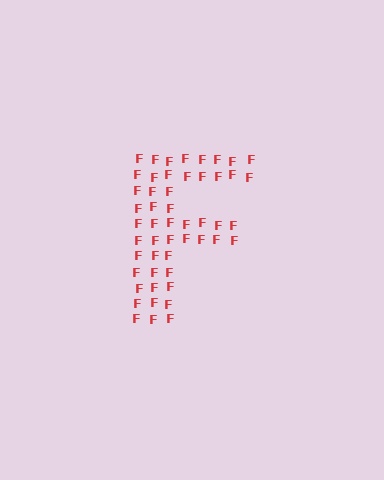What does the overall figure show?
The overall figure shows the letter F.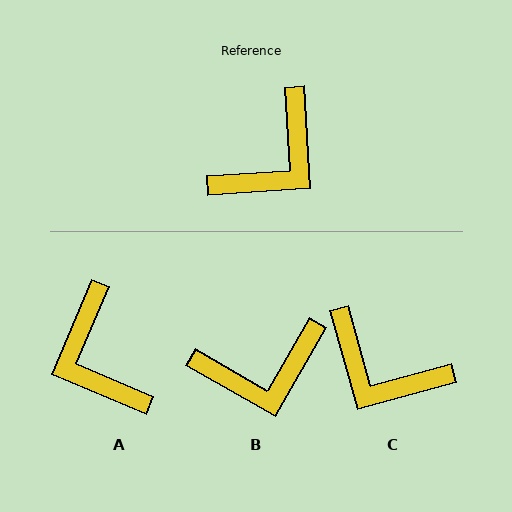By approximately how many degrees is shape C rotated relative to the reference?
Approximately 78 degrees clockwise.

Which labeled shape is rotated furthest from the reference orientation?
A, about 116 degrees away.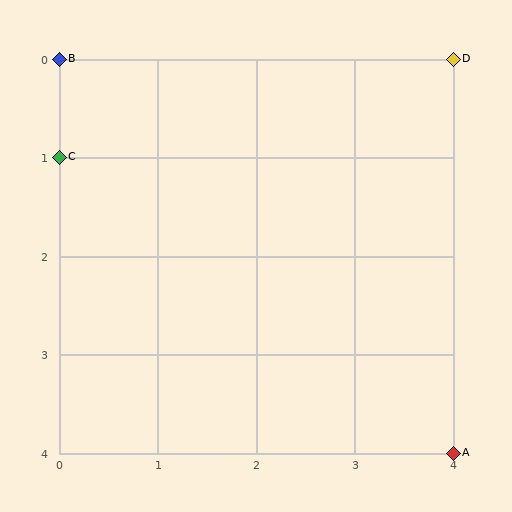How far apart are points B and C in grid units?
Points B and C are 1 row apart.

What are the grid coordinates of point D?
Point D is at grid coordinates (4, 0).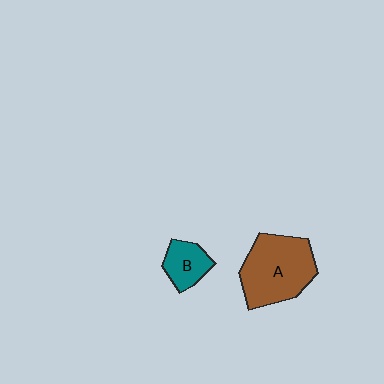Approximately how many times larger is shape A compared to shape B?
Approximately 2.4 times.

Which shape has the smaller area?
Shape B (teal).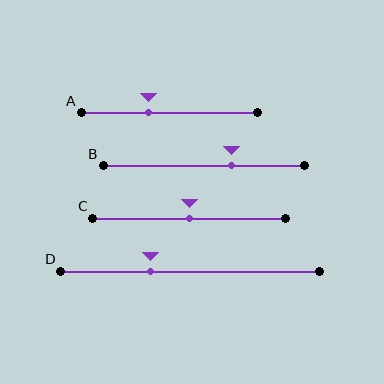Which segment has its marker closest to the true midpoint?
Segment C has its marker closest to the true midpoint.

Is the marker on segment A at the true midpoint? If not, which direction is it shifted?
No, the marker on segment A is shifted to the left by about 12% of the segment length.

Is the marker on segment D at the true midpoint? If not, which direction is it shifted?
No, the marker on segment D is shifted to the left by about 15% of the segment length.